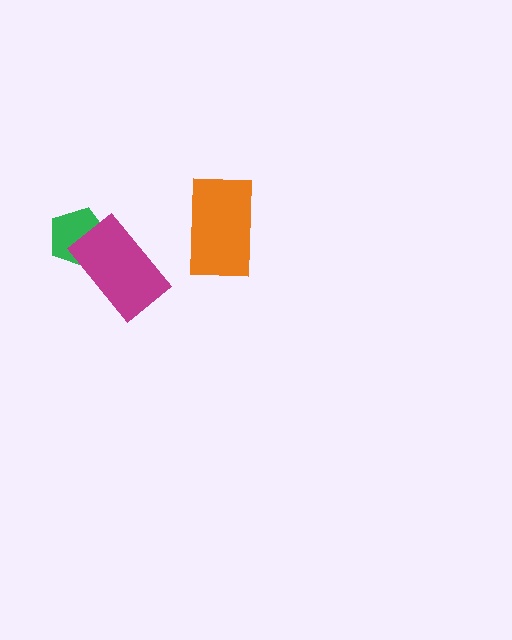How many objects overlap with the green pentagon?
1 object overlaps with the green pentagon.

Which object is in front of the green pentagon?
The magenta rectangle is in front of the green pentagon.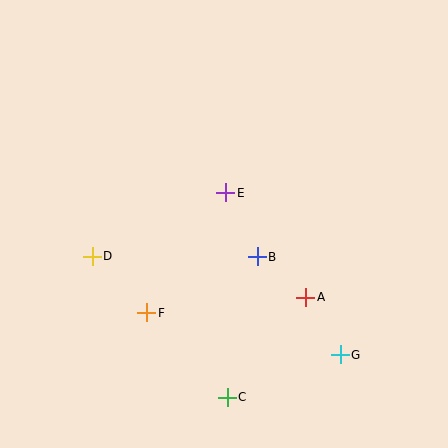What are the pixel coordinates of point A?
Point A is at (306, 297).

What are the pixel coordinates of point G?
Point G is at (340, 355).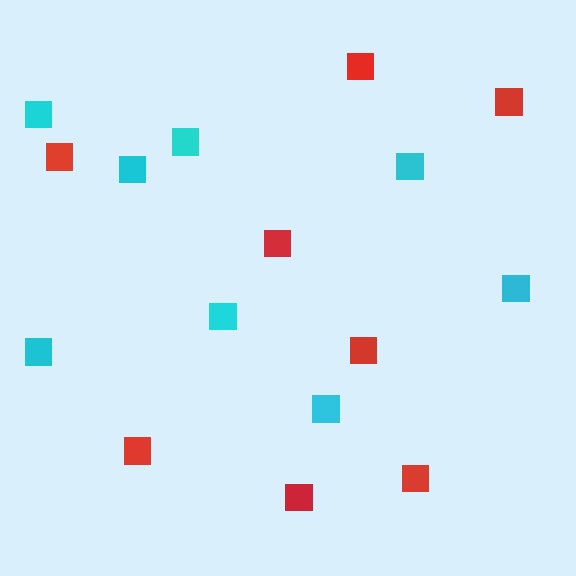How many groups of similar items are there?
There are 2 groups: one group of red squares (8) and one group of cyan squares (8).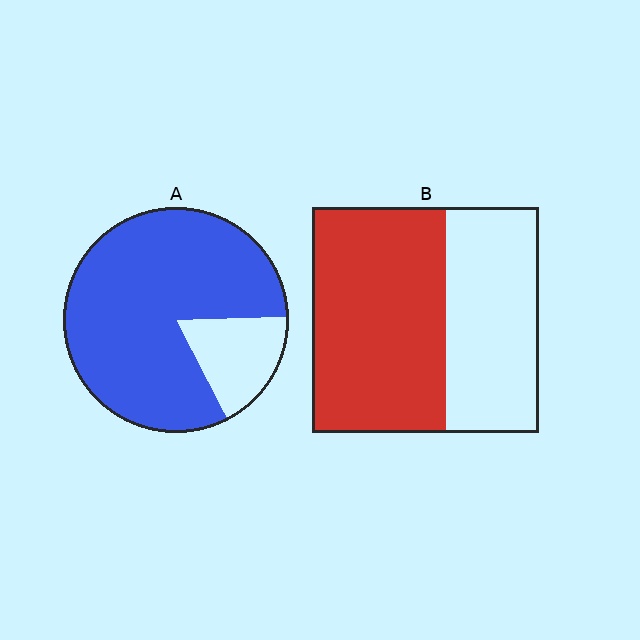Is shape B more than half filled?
Yes.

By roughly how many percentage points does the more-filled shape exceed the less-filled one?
By roughly 25 percentage points (A over B).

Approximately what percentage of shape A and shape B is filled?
A is approximately 80% and B is approximately 60%.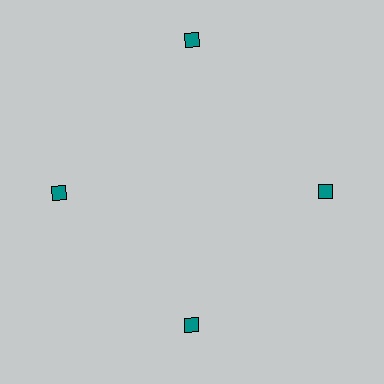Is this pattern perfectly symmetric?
No. The 4 teal diamonds are arranged in a ring, but one element near the 12 o'clock position is pushed outward from the center, breaking the 4-fold rotational symmetry.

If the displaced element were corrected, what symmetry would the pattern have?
It would have 4-fold rotational symmetry — the pattern would map onto itself every 90 degrees.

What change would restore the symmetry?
The symmetry would be restored by moving it inward, back onto the ring so that all 4 diamonds sit at equal angles and equal distance from the center.